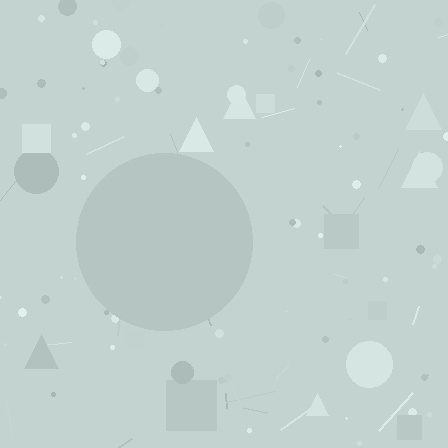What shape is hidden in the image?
A circle is hidden in the image.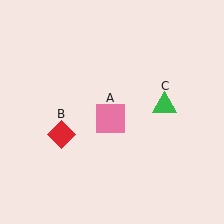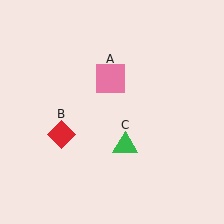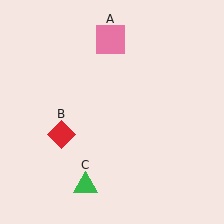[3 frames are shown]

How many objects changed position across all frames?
2 objects changed position: pink square (object A), green triangle (object C).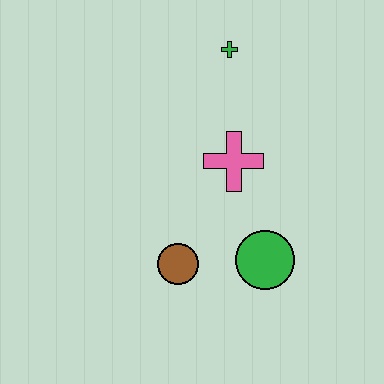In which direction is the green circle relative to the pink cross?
The green circle is below the pink cross.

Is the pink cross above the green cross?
No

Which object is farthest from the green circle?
The green cross is farthest from the green circle.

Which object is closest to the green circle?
The brown circle is closest to the green circle.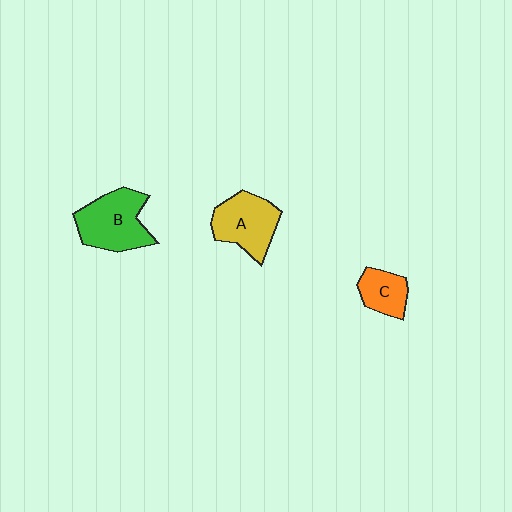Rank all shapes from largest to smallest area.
From largest to smallest: B (green), A (yellow), C (orange).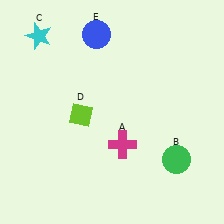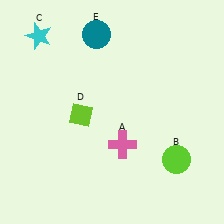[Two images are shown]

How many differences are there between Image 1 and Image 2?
There are 3 differences between the two images.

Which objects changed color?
A changed from magenta to pink. B changed from green to lime. E changed from blue to teal.